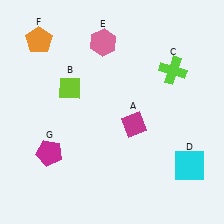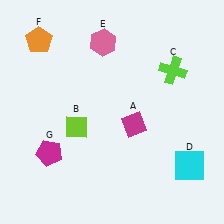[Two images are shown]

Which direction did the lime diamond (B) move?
The lime diamond (B) moved down.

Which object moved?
The lime diamond (B) moved down.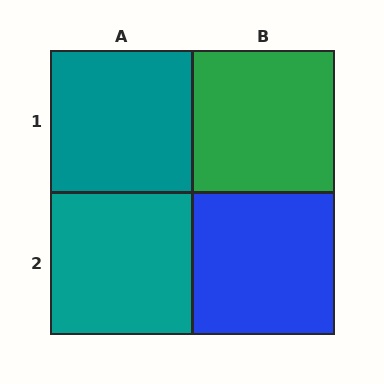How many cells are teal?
2 cells are teal.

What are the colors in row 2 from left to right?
Teal, blue.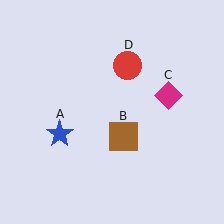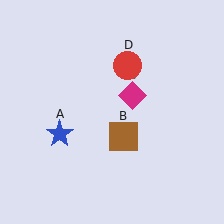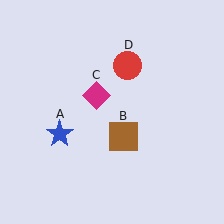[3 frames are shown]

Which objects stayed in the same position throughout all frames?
Blue star (object A) and brown square (object B) and red circle (object D) remained stationary.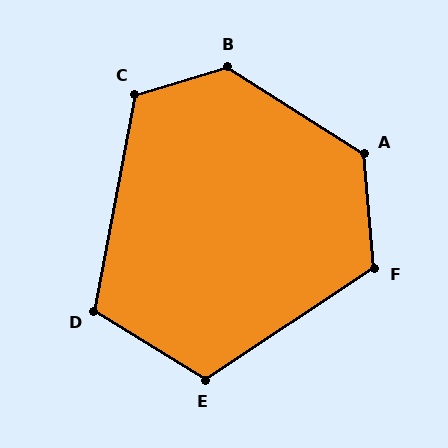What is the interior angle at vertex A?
Approximately 127 degrees (obtuse).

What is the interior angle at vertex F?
Approximately 118 degrees (obtuse).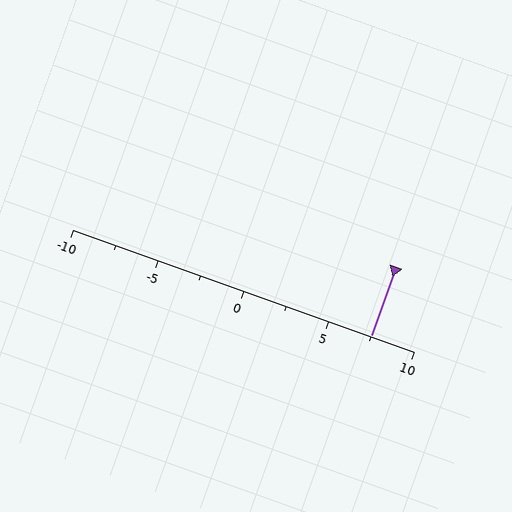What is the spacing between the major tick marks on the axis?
The major ticks are spaced 5 apart.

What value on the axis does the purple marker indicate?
The marker indicates approximately 7.5.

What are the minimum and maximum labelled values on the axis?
The axis runs from -10 to 10.